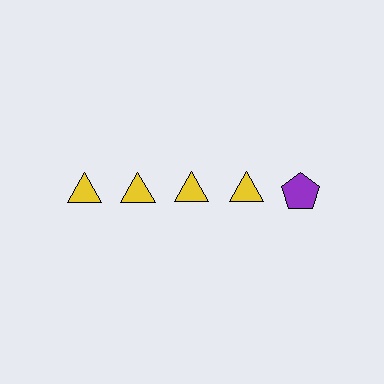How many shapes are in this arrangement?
There are 5 shapes arranged in a grid pattern.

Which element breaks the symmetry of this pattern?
The purple pentagon in the top row, rightmost column breaks the symmetry. All other shapes are yellow triangles.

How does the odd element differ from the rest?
It differs in both color (purple instead of yellow) and shape (pentagon instead of triangle).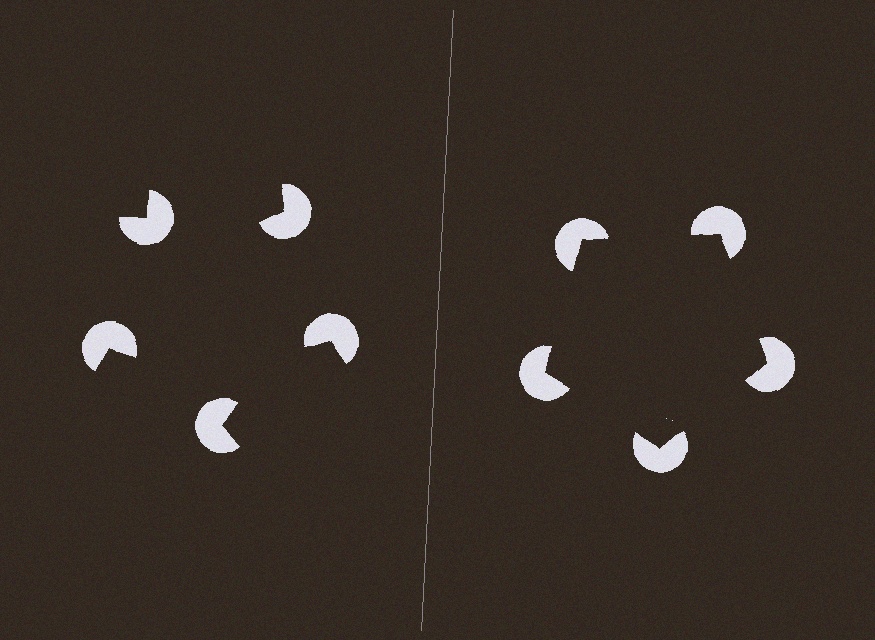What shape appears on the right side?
An illusory pentagon.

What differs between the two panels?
The pac-man discs are positioned identically on both sides; only the wedge orientations differ. On the right they align to a pentagon; on the left they are misaligned.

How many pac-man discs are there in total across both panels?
10 — 5 on each side.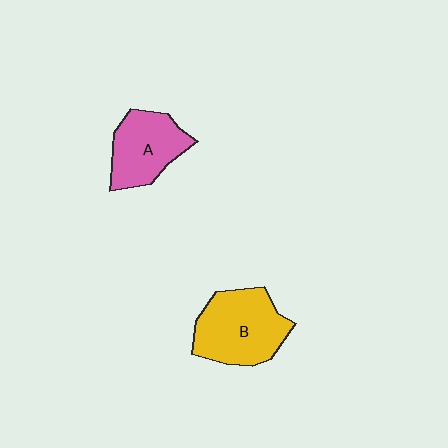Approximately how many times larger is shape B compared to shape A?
Approximately 1.3 times.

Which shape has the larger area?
Shape B (yellow).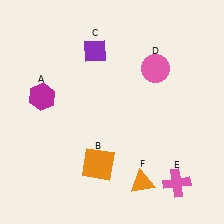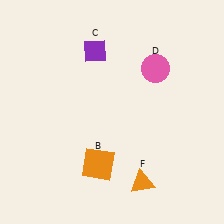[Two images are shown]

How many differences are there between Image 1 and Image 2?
There are 2 differences between the two images.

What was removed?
The magenta hexagon (A), the pink cross (E) were removed in Image 2.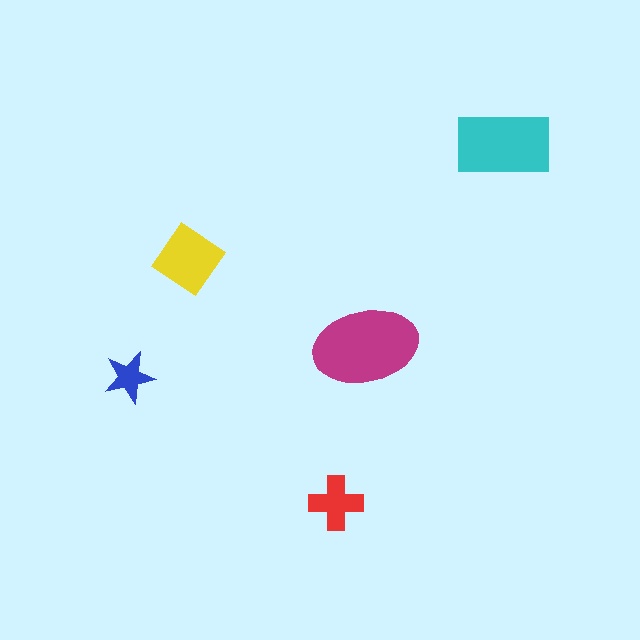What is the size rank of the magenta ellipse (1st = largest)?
1st.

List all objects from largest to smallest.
The magenta ellipse, the cyan rectangle, the yellow diamond, the red cross, the blue star.